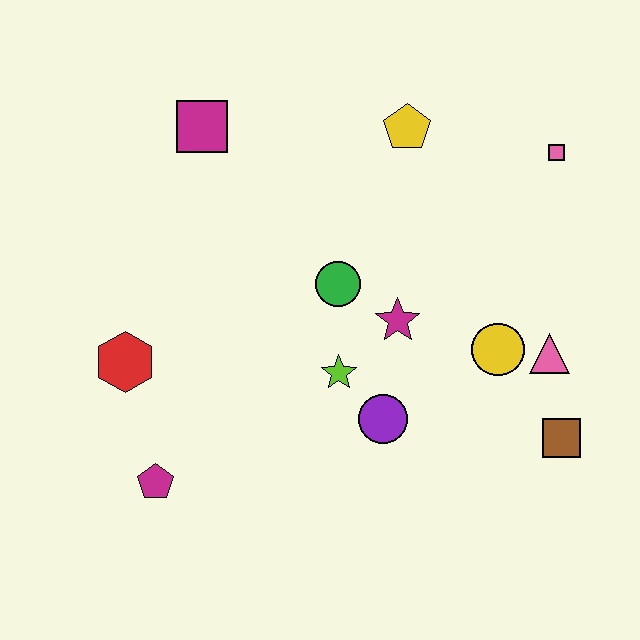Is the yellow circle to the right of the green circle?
Yes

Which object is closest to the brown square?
The pink triangle is closest to the brown square.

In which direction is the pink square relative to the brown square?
The pink square is above the brown square.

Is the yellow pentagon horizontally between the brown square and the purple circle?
Yes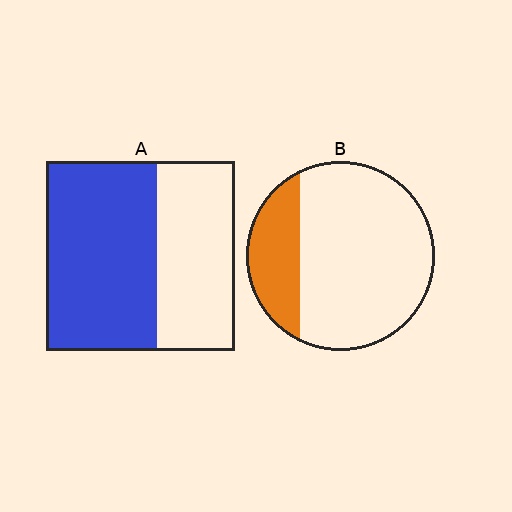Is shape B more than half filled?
No.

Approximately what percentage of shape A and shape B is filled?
A is approximately 60% and B is approximately 25%.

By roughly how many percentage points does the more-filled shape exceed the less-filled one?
By roughly 35 percentage points (A over B).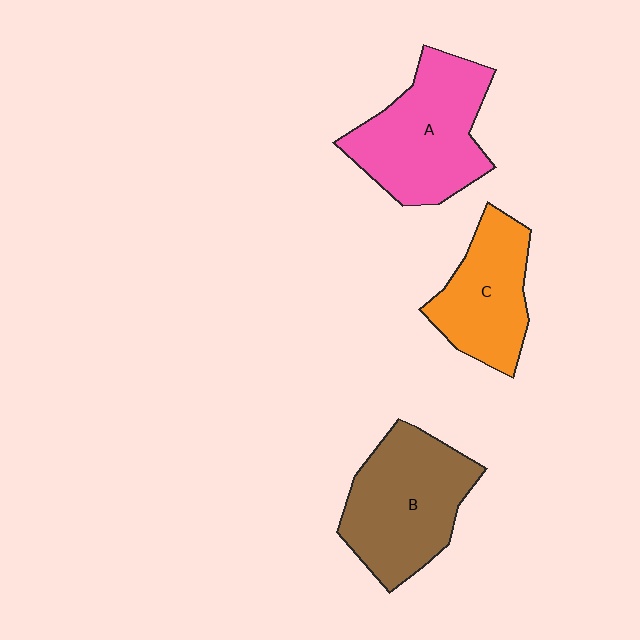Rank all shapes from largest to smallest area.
From largest to smallest: A (pink), B (brown), C (orange).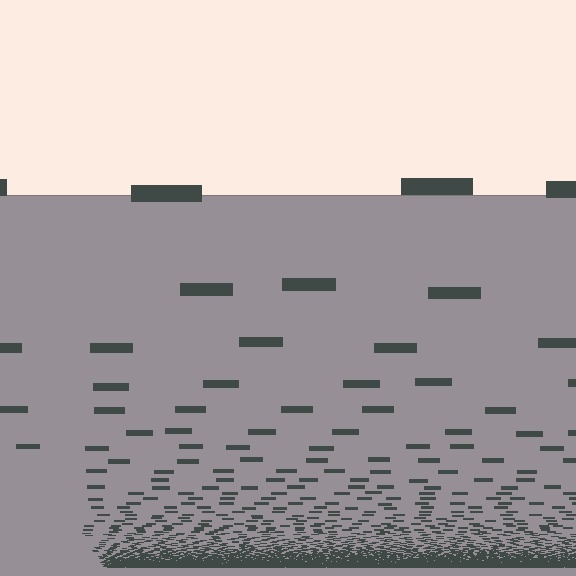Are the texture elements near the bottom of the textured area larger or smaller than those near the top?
Smaller. The gradient is inverted — elements near the bottom are smaller and denser.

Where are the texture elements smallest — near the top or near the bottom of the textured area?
Near the bottom.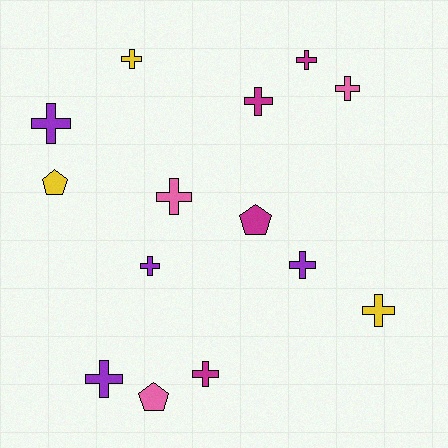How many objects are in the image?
There are 14 objects.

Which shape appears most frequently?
Cross, with 11 objects.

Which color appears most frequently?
Magenta, with 4 objects.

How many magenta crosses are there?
There are 3 magenta crosses.